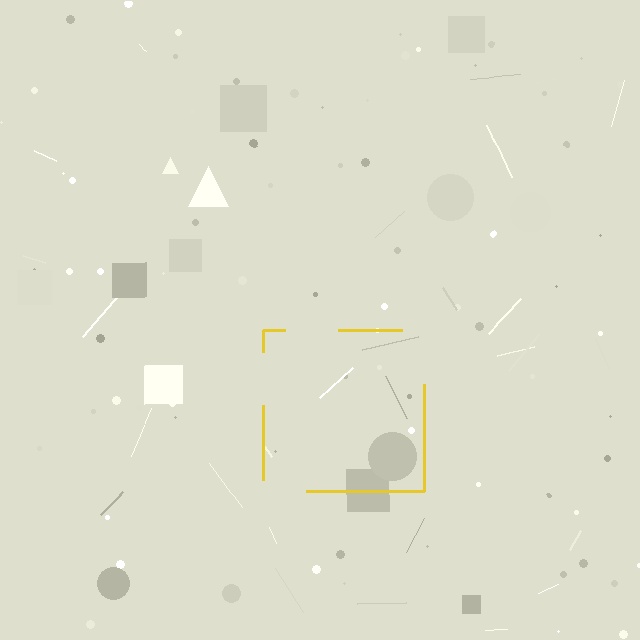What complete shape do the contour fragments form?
The contour fragments form a square.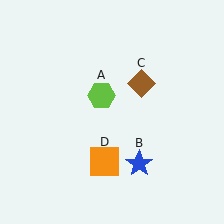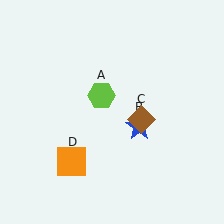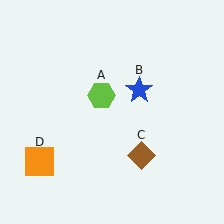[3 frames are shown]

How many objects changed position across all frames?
3 objects changed position: blue star (object B), brown diamond (object C), orange square (object D).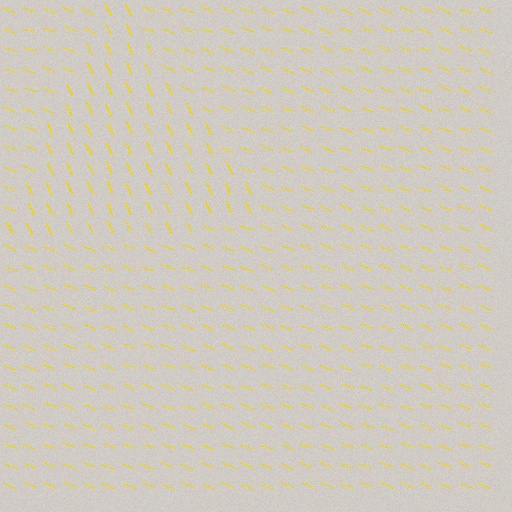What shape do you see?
I see a triangle.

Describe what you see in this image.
The image is filled with small yellow line segments. A triangle region in the image has lines oriented differently from the surrounding lines, creating a visible texture boundary.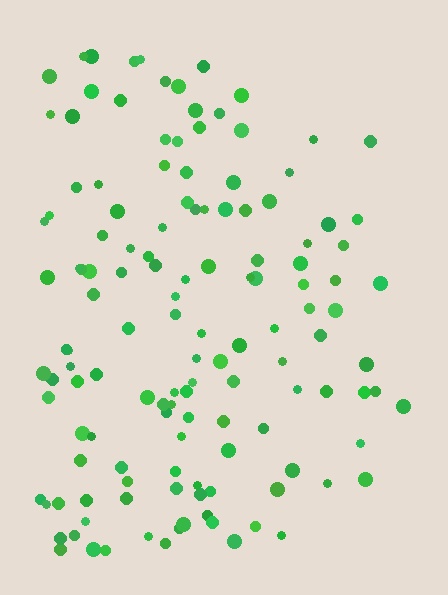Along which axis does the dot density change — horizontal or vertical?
Horizontal.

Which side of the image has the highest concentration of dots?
The left.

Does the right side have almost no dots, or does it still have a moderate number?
Still a moderate number, just noticeably fewer than the left.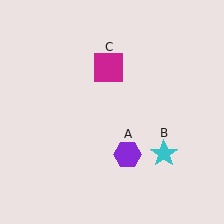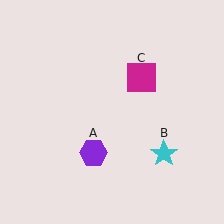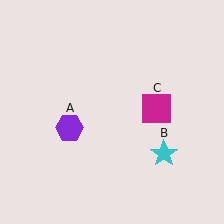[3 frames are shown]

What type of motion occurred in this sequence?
The purple hexagon (object A), magenta square (object C) rotated clockwise around the center of the scene.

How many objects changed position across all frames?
2 objects changed position: purple hexagon (object A), magenta square (object C).